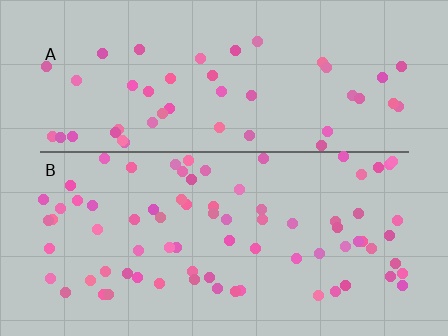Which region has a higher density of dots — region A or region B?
B (the bottom).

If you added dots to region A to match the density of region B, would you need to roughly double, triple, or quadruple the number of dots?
Approximately double.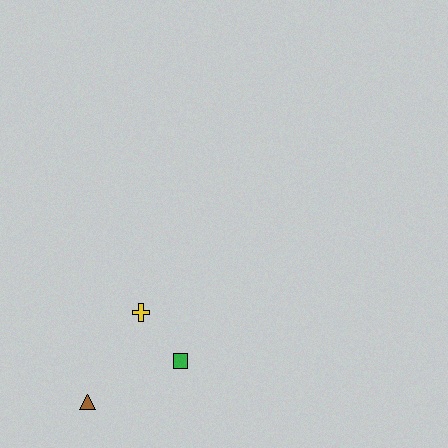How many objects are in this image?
There are 3 objects.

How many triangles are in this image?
There is 1 triangle.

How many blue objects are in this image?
There are no blue objects.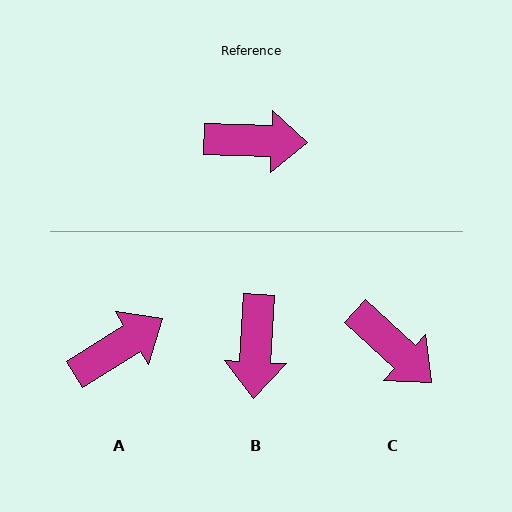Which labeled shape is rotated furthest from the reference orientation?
B, about 91 degrees away.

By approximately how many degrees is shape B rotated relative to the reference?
Approximately 91 degrees clockwise.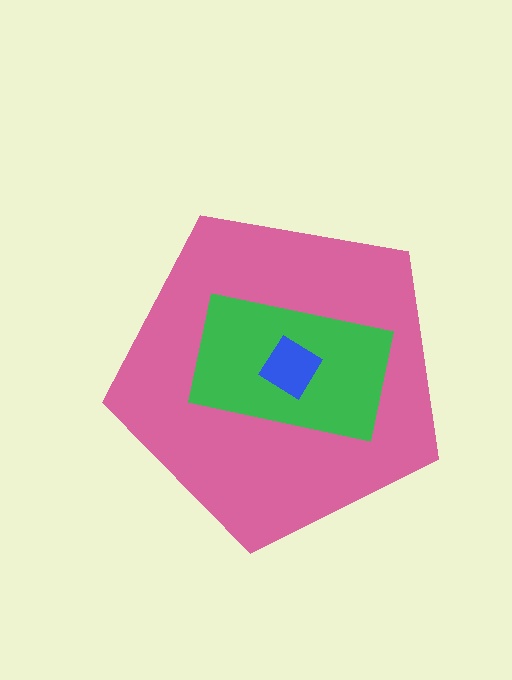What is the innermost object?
The blue diamond.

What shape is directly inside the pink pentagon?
The green rectangle.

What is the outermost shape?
The pink pentagon.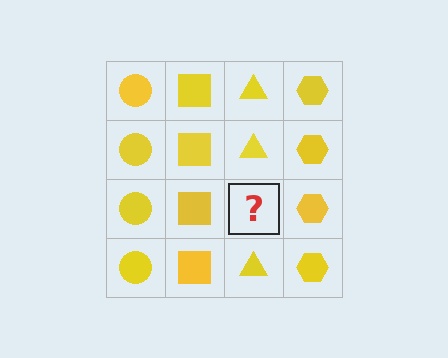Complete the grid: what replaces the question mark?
The question mark should be replaced with a yellow triangle.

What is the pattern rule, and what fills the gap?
The rule is that each column has a consistent shape. The gap should be filled with a yellow triangle.